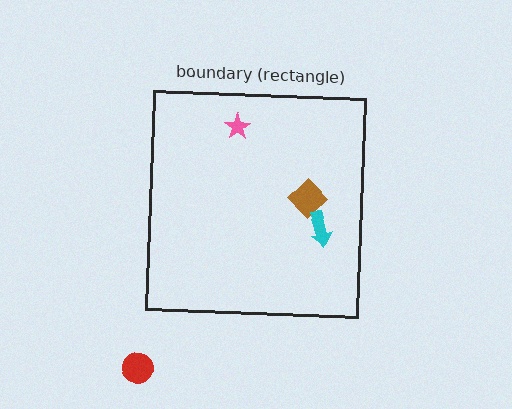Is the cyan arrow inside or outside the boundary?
Inside.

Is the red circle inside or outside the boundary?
Outside.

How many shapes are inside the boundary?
3 inside, 1 outside.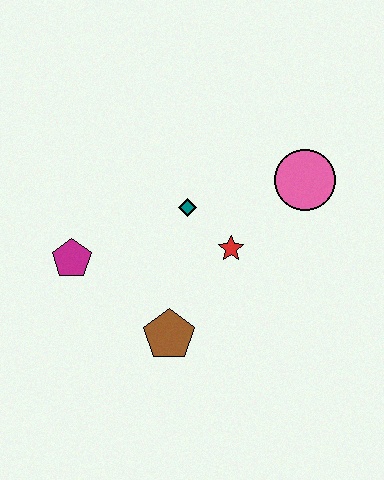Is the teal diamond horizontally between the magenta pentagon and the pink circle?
Yes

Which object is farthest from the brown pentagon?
The pink circle is farthest from the brown pentagon.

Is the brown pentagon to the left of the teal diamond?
Yes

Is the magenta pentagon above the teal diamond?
No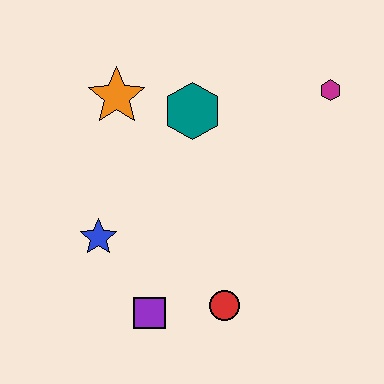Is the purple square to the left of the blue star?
No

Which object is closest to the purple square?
The red circle is closest to the purple square.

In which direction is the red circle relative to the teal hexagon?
The red circle is below the teal hexagon.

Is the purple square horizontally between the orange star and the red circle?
Yes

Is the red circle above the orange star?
No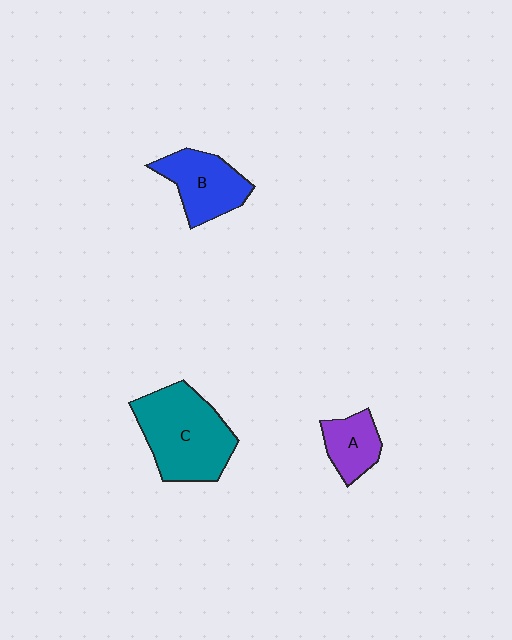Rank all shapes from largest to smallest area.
From largest to smallest: C (teal), B (blue), A (purple).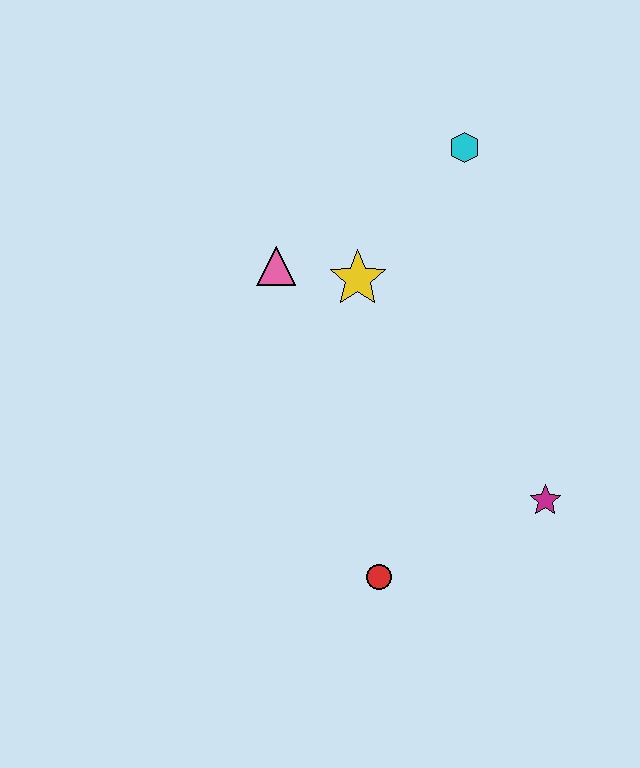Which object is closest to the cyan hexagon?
The yellow star is closest to the cyan hexagon.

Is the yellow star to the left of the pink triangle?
No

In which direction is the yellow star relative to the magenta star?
The yellow star is above the magenta star.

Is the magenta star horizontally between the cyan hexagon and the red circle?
No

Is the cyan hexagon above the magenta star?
Yes